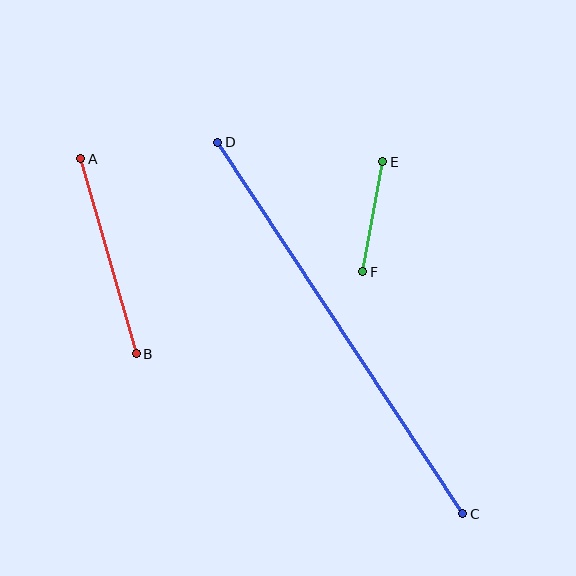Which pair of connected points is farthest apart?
Points C and D are farthest apart.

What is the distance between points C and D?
The distance is approximately 445 pixels.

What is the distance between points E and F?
The distance is approximately 112 pixels.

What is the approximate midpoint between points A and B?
The midpoint is at approximately (108, 256) pixels.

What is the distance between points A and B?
The distance is approximately 203 pixels.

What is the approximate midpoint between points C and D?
The midpoint is at approximately (340, 328) pixels.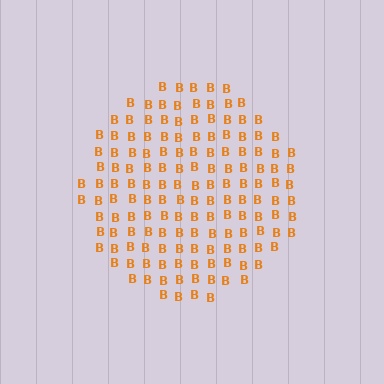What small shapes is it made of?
It is made of small letter B's.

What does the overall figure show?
The overall figure shows a circle.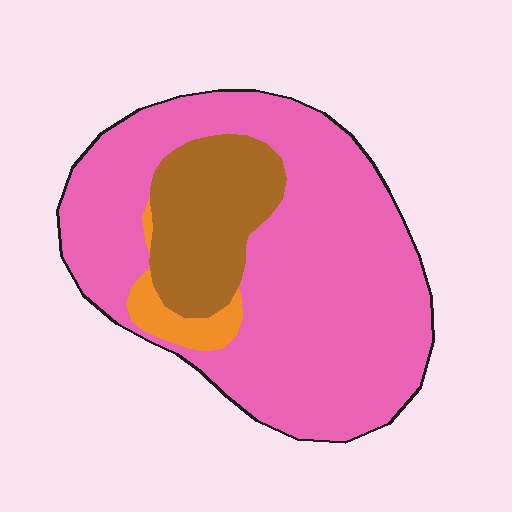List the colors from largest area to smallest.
From largest to smallest: pink, brown, orange.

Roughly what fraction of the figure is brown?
Brown covers roughly 20% of the figure.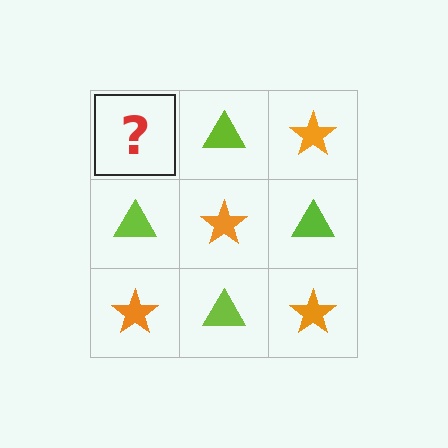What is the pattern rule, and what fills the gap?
The rule is that it alternates orange star and lime triangle in a checkerboard pattern. The gap should be filled with an orange star.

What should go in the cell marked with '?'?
The missing cell should contain an orange star.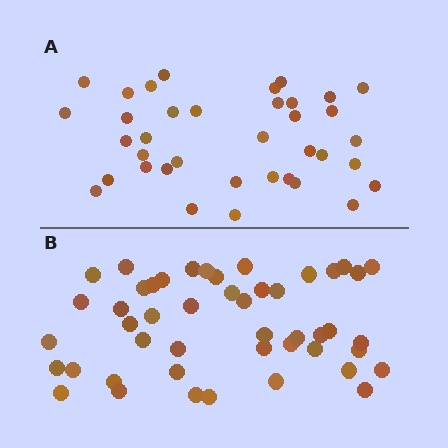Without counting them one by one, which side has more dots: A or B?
Region B (the bottom region) has more dots.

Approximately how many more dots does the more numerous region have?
Region B has roughly 10 or so more dots than region A.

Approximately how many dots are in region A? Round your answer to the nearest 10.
About 40 dots. (The exact count is 37, which rounds to 40.)